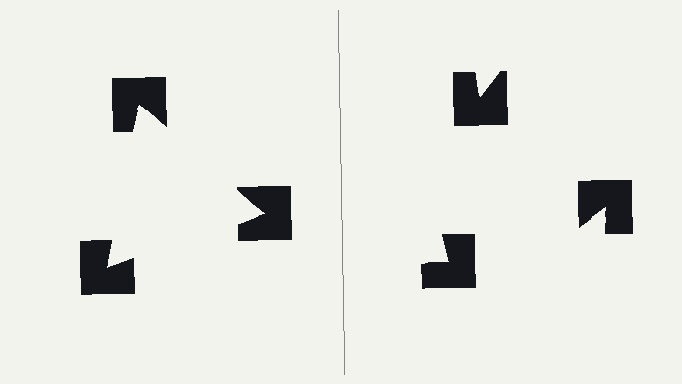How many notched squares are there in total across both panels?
6 — 3 on each side.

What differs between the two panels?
The notched squares are positioned identically on both sides; only the wedge orientations differ. On the left they align to a triangle; on the right they are misaligned.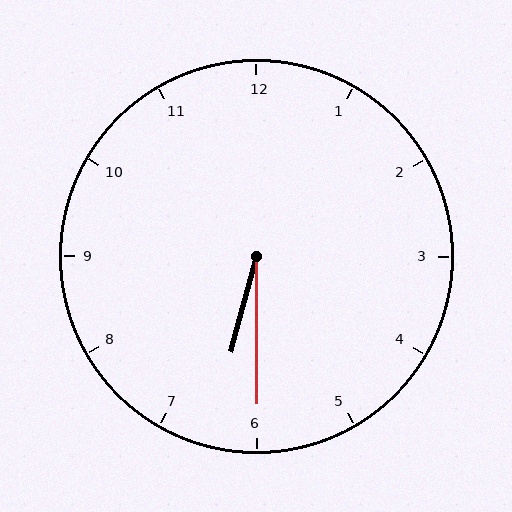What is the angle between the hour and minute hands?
Approximately 15 degrees.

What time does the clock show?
6:30.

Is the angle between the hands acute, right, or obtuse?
It is acute.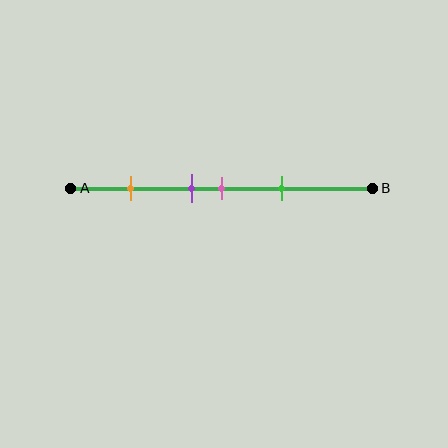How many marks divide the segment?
There are 4 marks dividing the segment.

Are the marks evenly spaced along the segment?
No, the marks are not evenly spaced.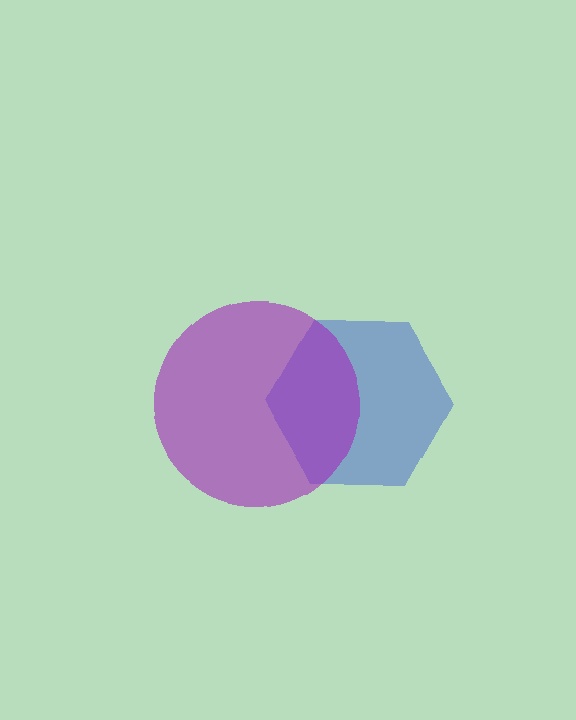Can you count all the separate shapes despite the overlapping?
Yes, there are 2 separate shapes.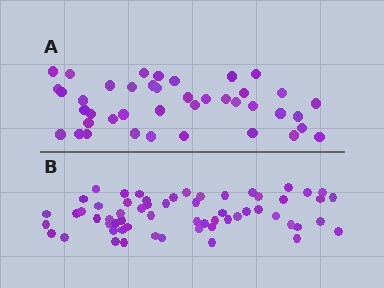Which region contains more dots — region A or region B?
Region B (the bottom region) has more dots.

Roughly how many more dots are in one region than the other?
Region B has approximately 20 more dots than region A.